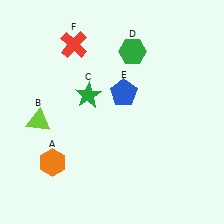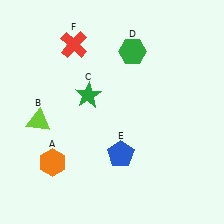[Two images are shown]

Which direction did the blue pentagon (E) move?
The blue pentagon (E) moved down.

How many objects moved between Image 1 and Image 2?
1 object moved between the two images.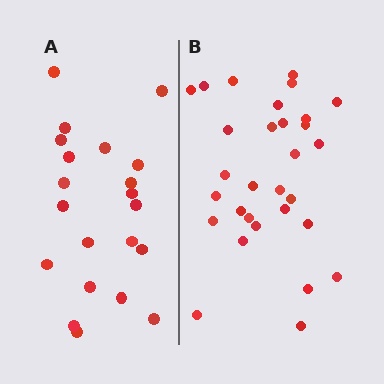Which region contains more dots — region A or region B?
Region B (the right region) has more dots.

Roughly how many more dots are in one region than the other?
Region B has roughly 8 or so more dots than region A.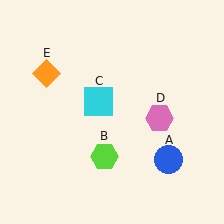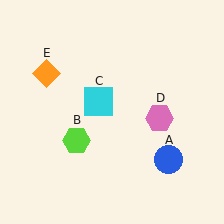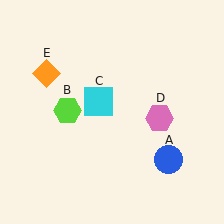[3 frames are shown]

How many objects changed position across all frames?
1 object changed position: lime hexagon (object B).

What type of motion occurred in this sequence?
The lime hexagon (object B) rotated clockwise around the center of the scene.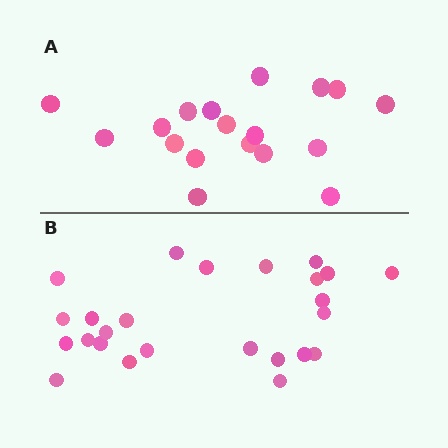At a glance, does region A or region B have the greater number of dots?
Region B (the bottom region) has more dots.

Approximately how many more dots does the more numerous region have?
Region B has roughly 8 or so more dots than region A.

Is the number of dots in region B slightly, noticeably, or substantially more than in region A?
Region B has noticeably more, but not dramatically so. The ratio is roughly 1.4 to 1.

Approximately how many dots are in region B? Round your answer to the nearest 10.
About 20 dots. (The exact count is 25, which rounds to 20.)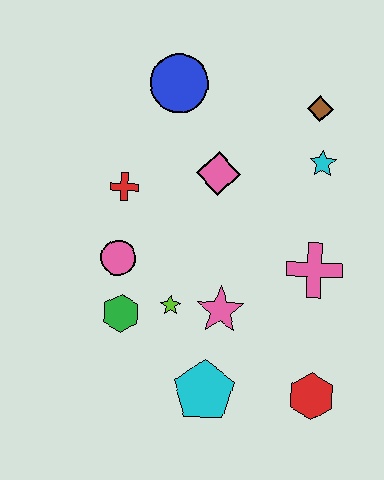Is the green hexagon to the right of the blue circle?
No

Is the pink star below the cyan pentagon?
No